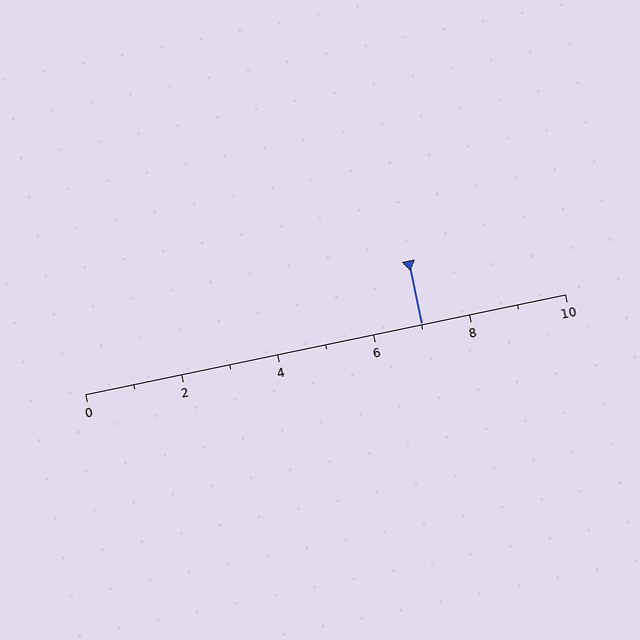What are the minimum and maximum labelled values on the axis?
The axis runs from 0 to 10.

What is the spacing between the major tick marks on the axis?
The major ticks are spaced 2 apart.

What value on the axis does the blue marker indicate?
The marker indicates approximately 7.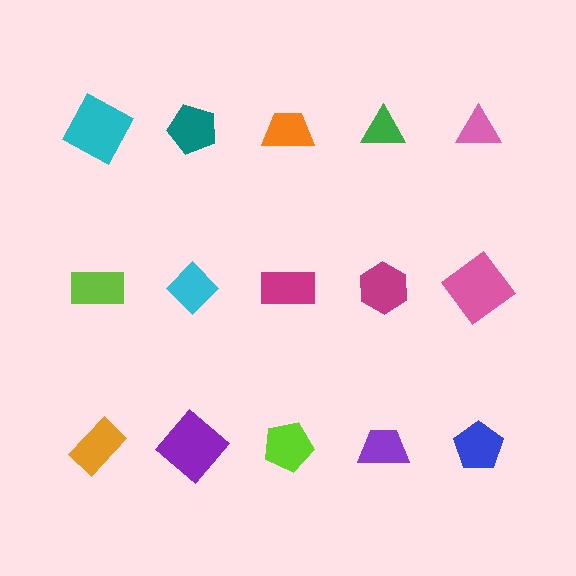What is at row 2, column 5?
A pink diamond.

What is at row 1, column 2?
A teal pentagon.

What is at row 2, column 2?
A cyan diamond.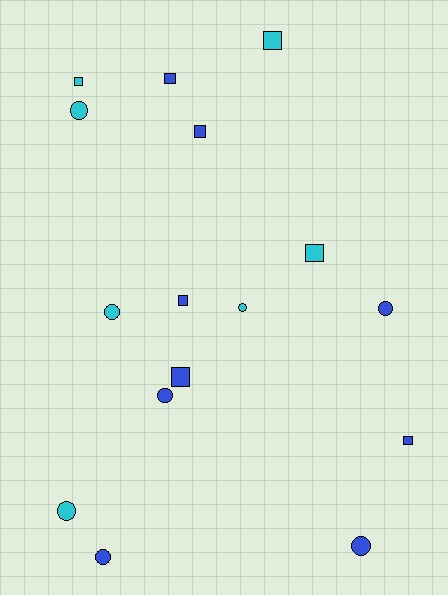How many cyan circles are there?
There are 4 cyan circles.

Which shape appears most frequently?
Square, with 8 objects.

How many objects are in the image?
There are 16 objects.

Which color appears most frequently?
Blue, with 9 objects.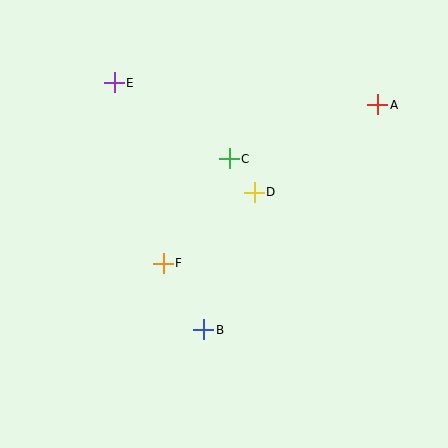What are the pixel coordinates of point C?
Point C is at (229, 159).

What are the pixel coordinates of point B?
Point B is at (204, 330).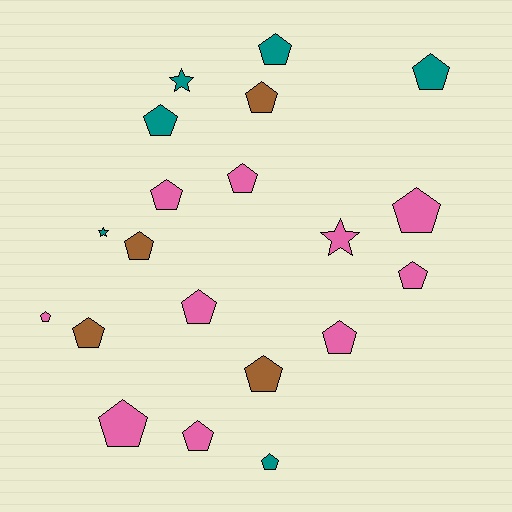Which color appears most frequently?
Pink, with 10 objects.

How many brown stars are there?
There are no brown stars.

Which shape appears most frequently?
Pentagon, with 17 objects.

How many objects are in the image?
There are 20 objects.